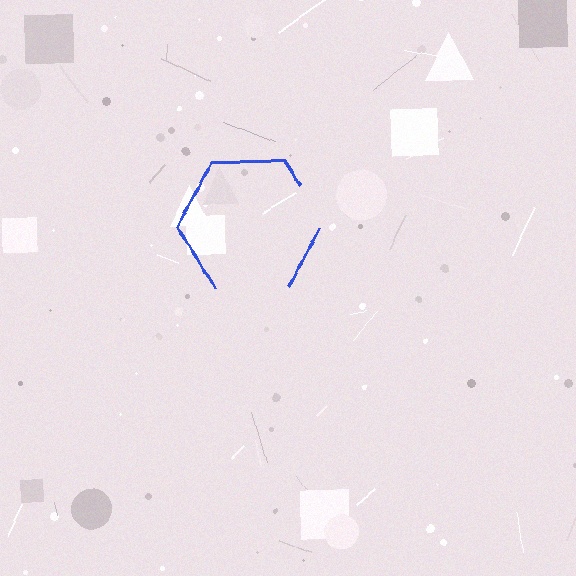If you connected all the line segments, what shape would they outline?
They would outline a hexagon.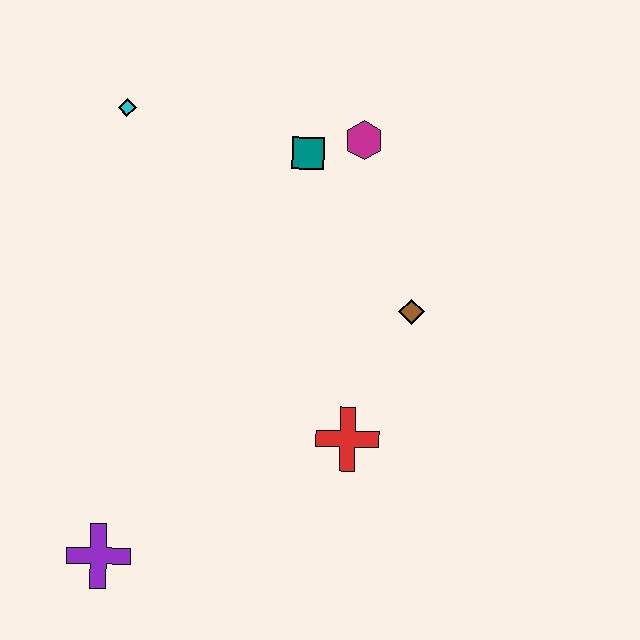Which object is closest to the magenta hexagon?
The teal square is closest to the magenta hexagon.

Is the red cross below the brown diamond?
Yes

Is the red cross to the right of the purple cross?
Yes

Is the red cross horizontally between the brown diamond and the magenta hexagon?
No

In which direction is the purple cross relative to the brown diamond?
The purple cross is to the left of the brown diamond.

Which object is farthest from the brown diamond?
The purple cross is farthest from the brown diamond.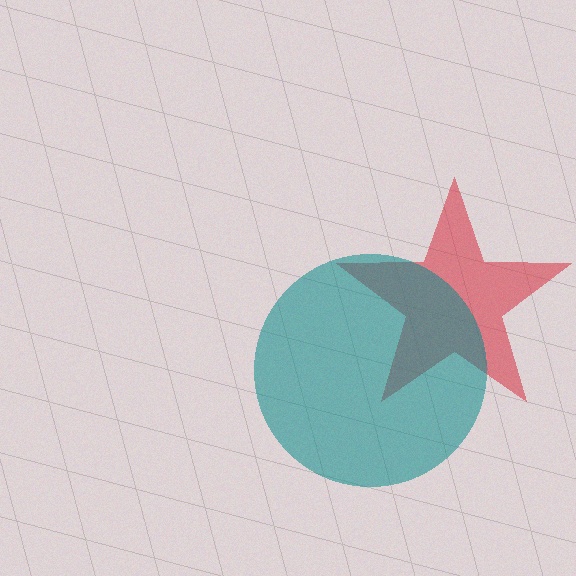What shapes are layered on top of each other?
The layered shapes are: a red star, a teal circle.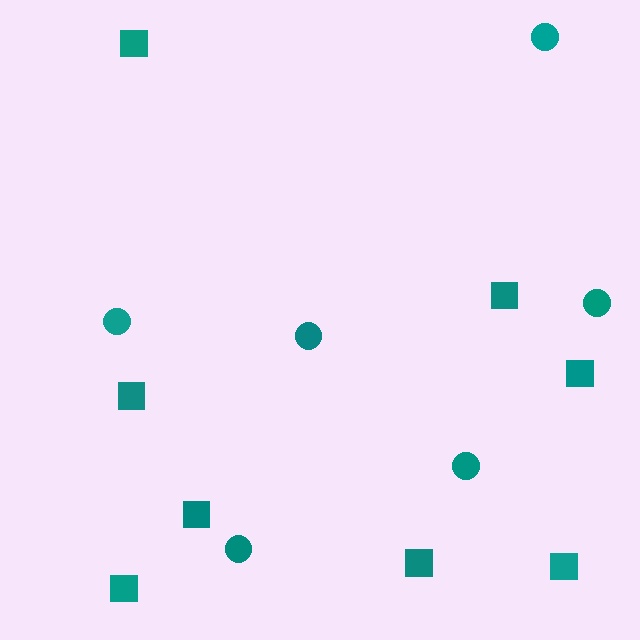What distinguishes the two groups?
There are 2 groups: one group of circles (6) and one group of squares (8).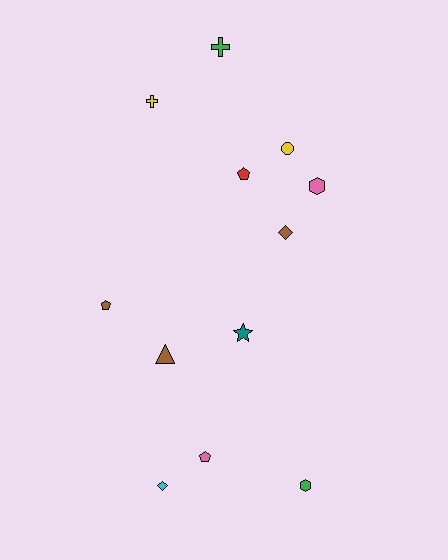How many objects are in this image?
There are 12 objects.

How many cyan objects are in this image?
There is 1 cyan object.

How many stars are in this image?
There is 1 star.